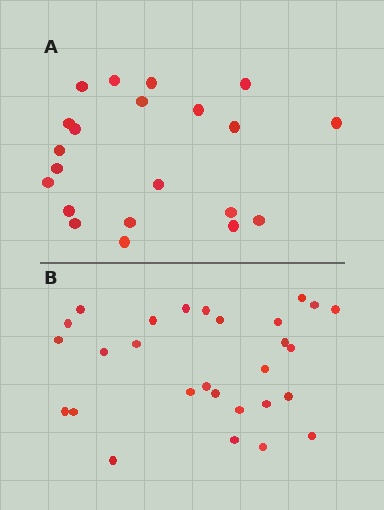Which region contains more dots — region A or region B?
Region B (the bottom region) has more dots.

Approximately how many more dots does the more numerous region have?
Region B has roughly 8 or so more dots than region A.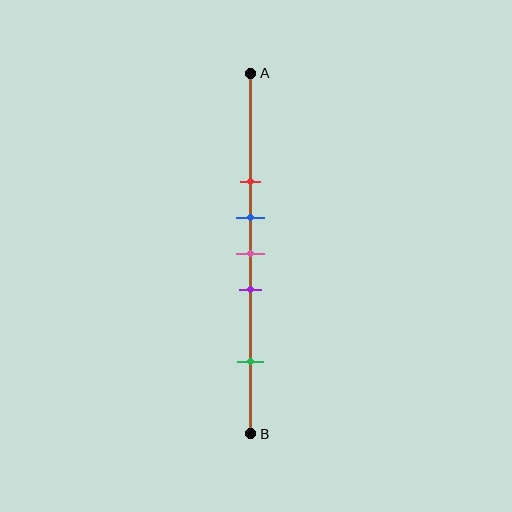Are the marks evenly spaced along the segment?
No, the marks are not evenly spaced.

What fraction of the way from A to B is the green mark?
The green mark is approximately 80% (0.8) of the way from A to B.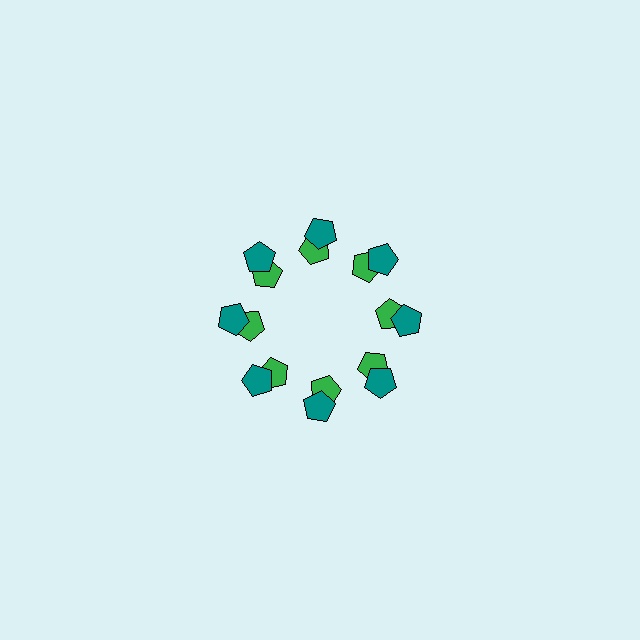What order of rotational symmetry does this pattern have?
This pattern has 8-fold rotational symmetry.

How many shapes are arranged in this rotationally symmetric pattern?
There are 16 shapes, arranged in 8 groups of 2.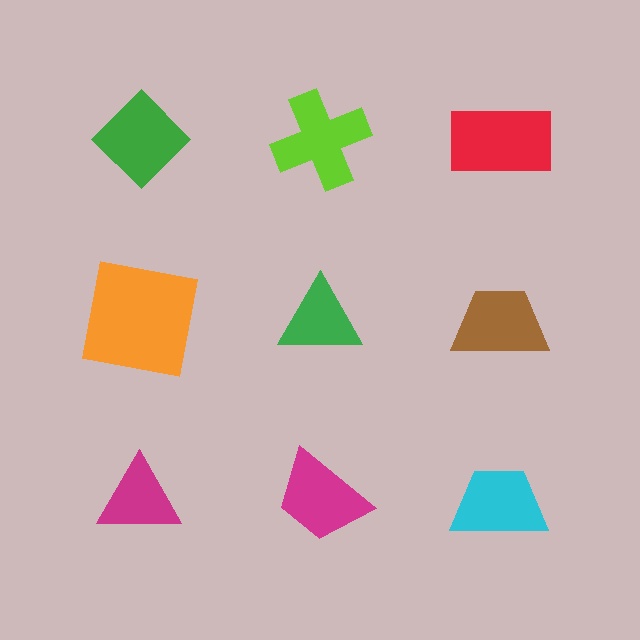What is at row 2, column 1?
An orange square.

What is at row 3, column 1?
A magenta triangle.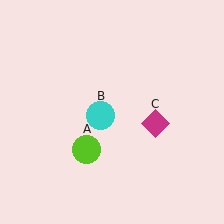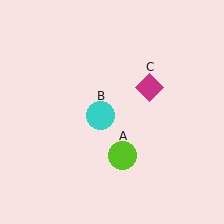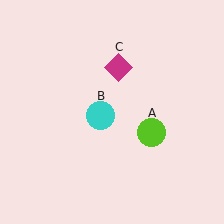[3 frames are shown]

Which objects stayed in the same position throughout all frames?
Cyan circle (object B) remained stationary.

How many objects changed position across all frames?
2 objects changed position: lime circle (object A), magenta diamond (object C).